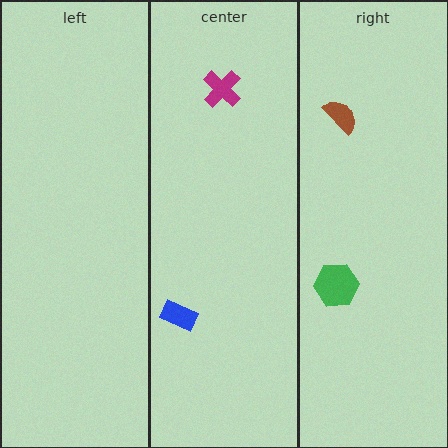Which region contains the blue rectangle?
The center region.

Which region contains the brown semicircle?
The right region.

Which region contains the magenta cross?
The center region.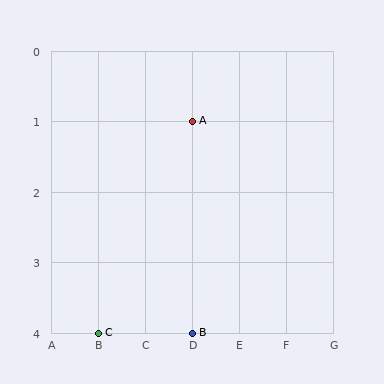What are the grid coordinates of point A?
Point A is at grid coordinates (D, 1).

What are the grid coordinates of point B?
Point B is at grid coordinates (D, 4).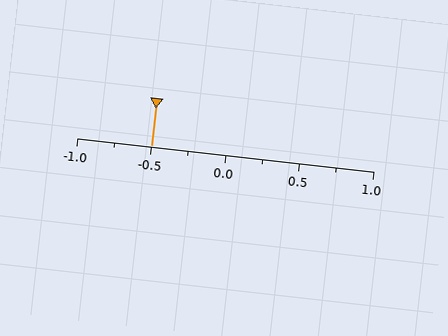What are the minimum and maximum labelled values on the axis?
The axis runs from -1.0 to 1.0.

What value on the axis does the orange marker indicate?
The marker indicates approximately -0.5.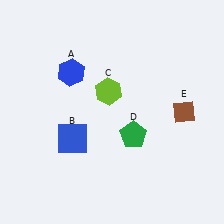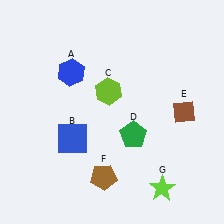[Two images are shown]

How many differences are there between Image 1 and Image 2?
There are 2 differences between the two images.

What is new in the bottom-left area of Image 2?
A brown pentagon (F) was added in the bottom-left area of Image 2.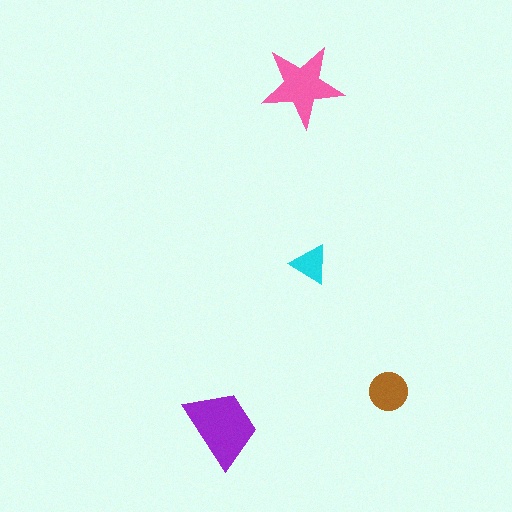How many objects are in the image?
There are 4 objects in the image.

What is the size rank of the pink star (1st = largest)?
2nd.